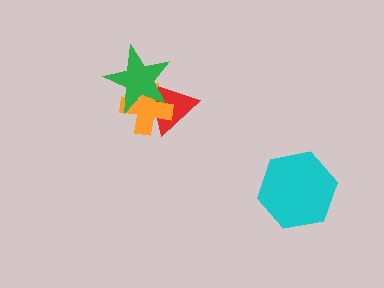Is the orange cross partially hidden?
Yes, it is partially covered by another shape.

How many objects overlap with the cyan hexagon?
0 objects overlap with the cyan hexagon.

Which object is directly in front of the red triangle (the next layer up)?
The orange cross is directly in front of the red triangle.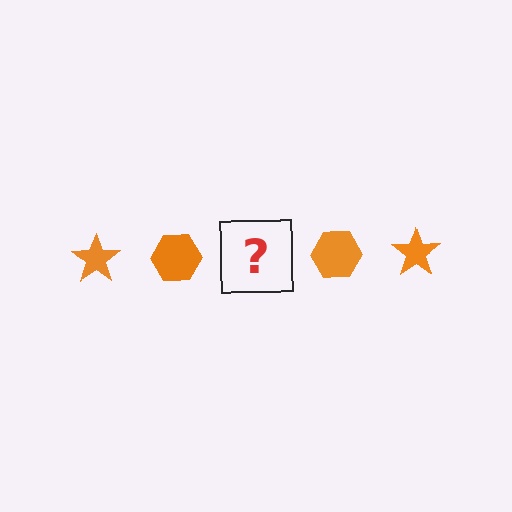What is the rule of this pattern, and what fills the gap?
The rule is that the pattern cycles through star, hexagon shapes in orange. The gap should be filled with an orange star.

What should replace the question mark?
The question mark should be replaced with an orange star.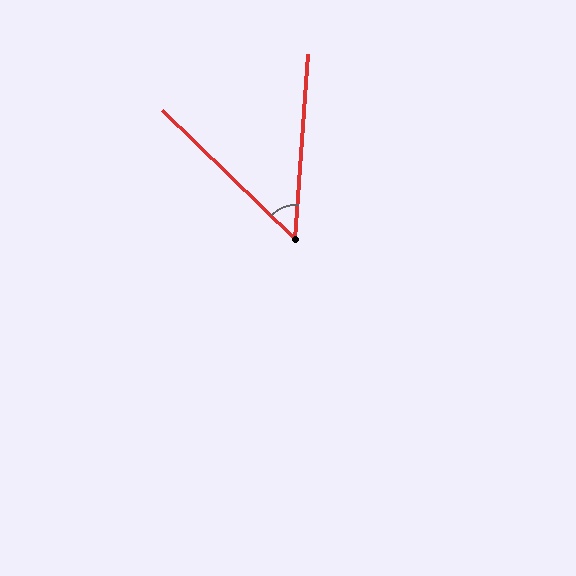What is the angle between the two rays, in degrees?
Approximately 50 degrees.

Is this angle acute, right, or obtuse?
It is acute.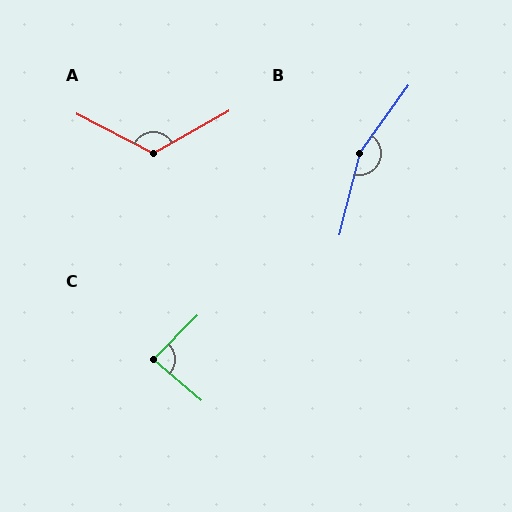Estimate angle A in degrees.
Approximately 123 degrees.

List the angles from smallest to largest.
C (86°), A (123°), B (158°).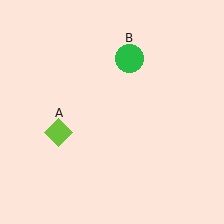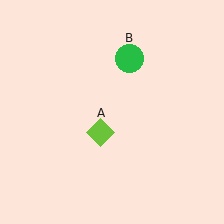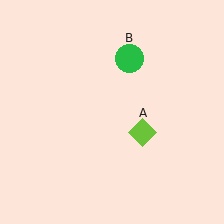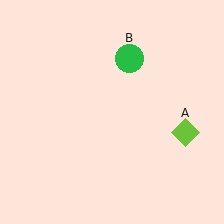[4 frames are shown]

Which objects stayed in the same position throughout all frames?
Green circle (object B) remained stationary.